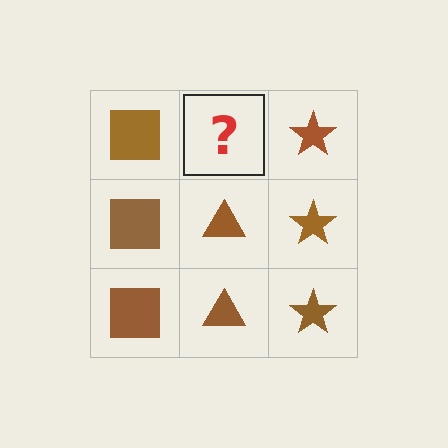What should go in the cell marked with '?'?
The missing cell should contain a brown triangle.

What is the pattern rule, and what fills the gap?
The rule is that each column has a consistent shape. The gap should be filled with a brown triangle.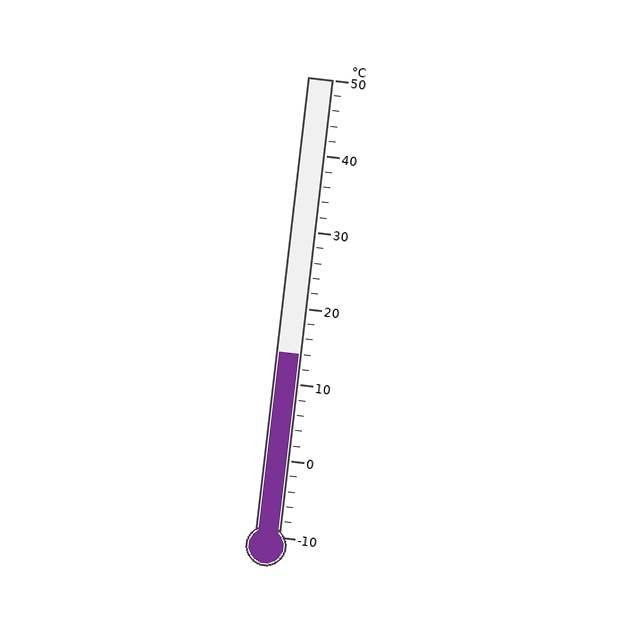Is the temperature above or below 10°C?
The temperature is above 10°C.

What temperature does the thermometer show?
The thermometer shows approximately 14°C.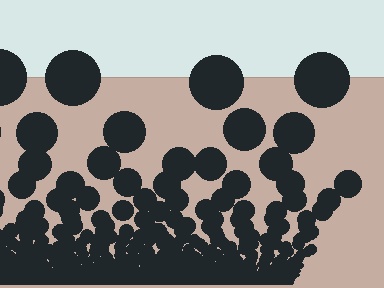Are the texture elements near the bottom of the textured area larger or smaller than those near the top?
Smaller. The gradient is inverted — elements near the bottom are smaller and denser.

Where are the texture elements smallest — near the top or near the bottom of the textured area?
Near the bottom.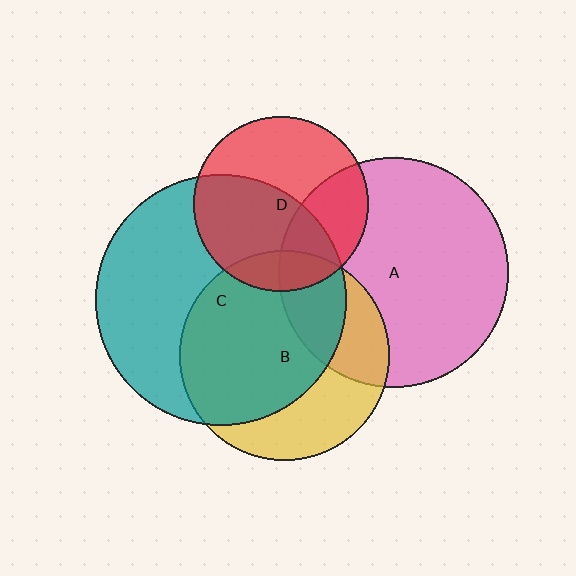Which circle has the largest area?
Circle C (teal).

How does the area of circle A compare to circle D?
Approximately 1.7 times.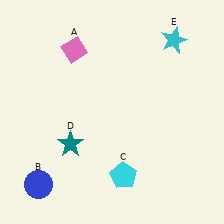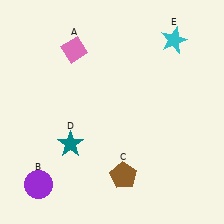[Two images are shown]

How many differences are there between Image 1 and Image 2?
There are 2 differences between the two images.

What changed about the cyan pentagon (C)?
In Image 1, C is cyan. In Image 2, it changed to brown.